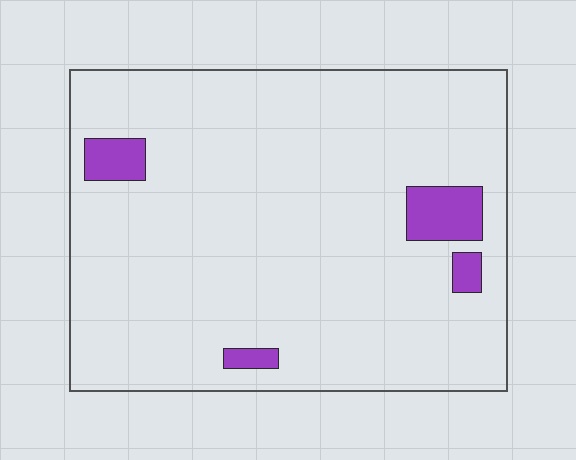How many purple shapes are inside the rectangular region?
4.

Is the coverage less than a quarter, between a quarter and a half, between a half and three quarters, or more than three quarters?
Less than a quarter.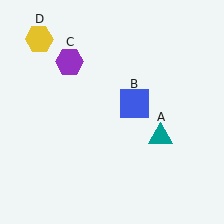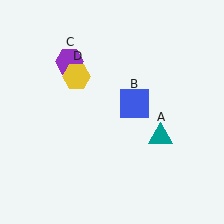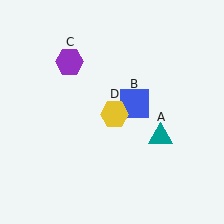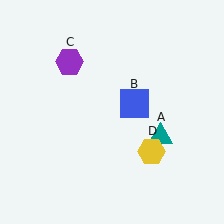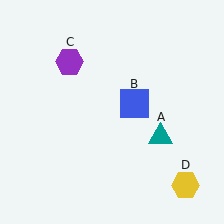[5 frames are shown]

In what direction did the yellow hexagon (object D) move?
The yellow hexagon (object D) moved down and to the right.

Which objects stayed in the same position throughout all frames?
Teal triangle (object A) and blue square (object B) and purple hexagon (object C) remained stationary.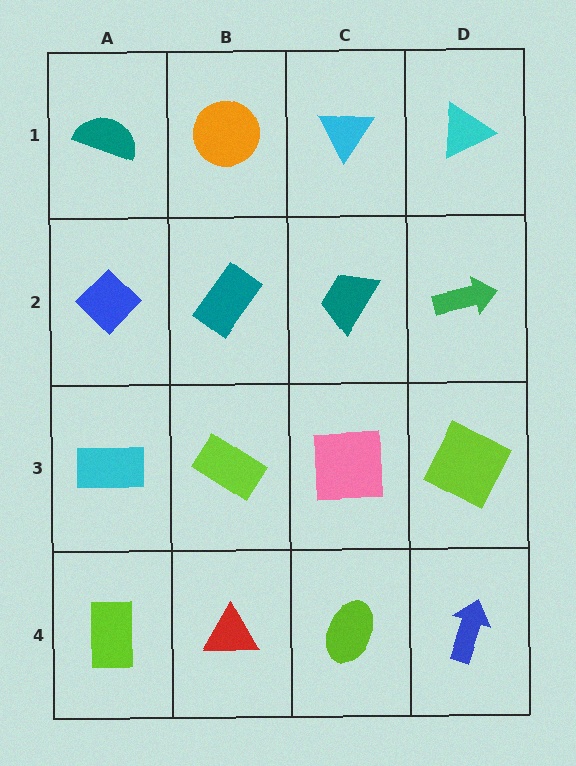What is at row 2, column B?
A teal rectangle.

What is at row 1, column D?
A cyan triangle.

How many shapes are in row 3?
4 shapes.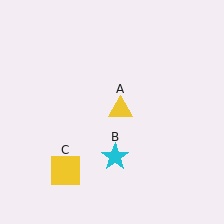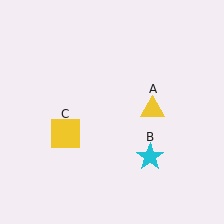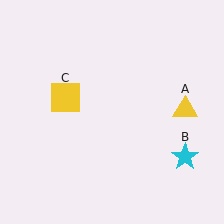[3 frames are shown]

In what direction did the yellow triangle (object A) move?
The yellow triangle (object A) moved right.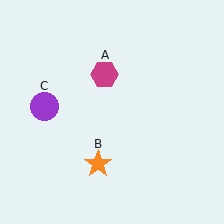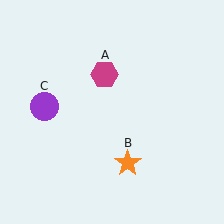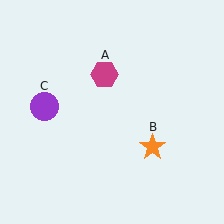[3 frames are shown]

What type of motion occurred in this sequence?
The orange star (object B) rotated counterclockwise around the center of the scene.